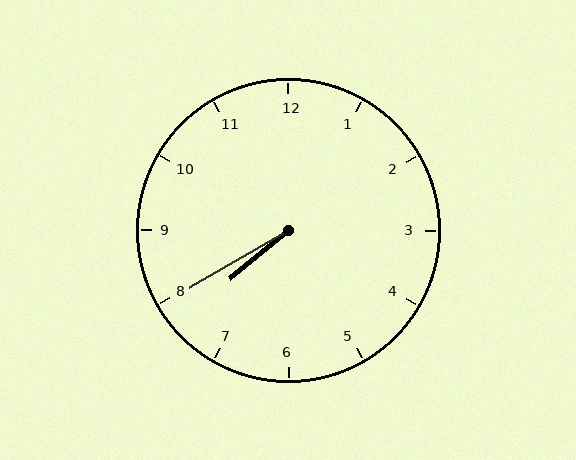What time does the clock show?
7:40.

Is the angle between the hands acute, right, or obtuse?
It is acute.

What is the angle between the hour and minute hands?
Approximately 10 degrees.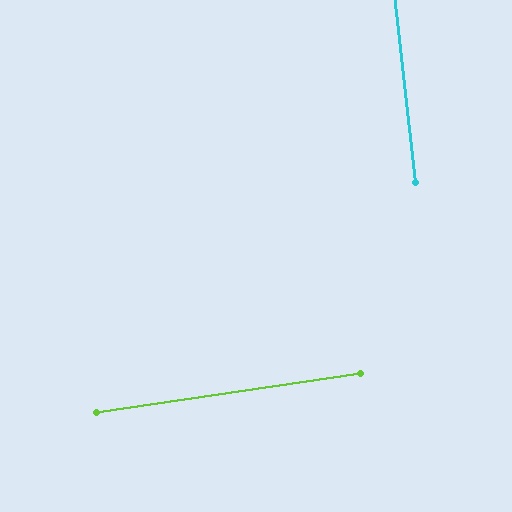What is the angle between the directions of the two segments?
Approximately 88 degrees.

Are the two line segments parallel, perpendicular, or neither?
Perpendicular — they meet at approximately 88°.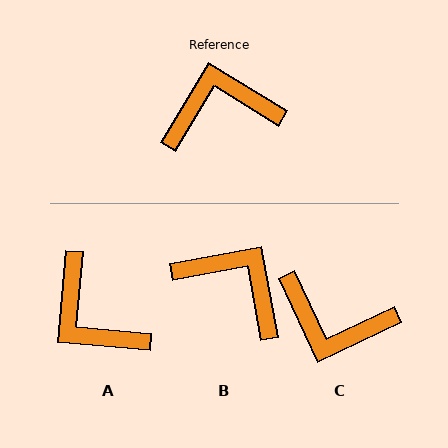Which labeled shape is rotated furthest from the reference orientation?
C, about 147 degrees away.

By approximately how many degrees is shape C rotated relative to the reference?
Approximately 147 degrees counter-clockwise.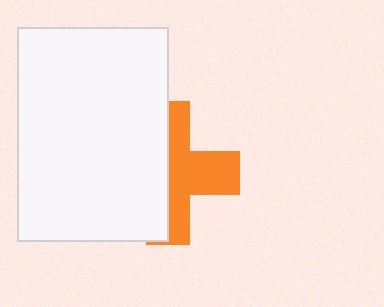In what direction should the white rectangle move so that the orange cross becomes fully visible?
The white rectangle should move left. That is the shortest direction to clear the overlap and leave the orange cross fully visible.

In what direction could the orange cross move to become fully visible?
The orange cross could move right. That would shift it out from behind the white rectangle entirely.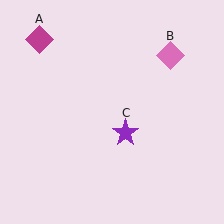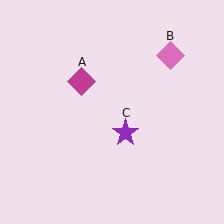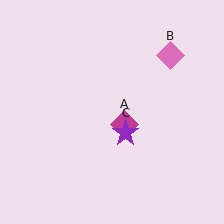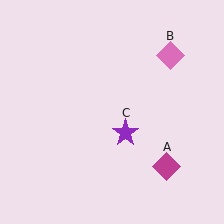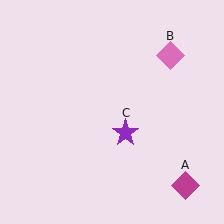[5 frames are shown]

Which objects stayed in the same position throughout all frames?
Pink diamond (object B) and purple star (object C) remained stationary.